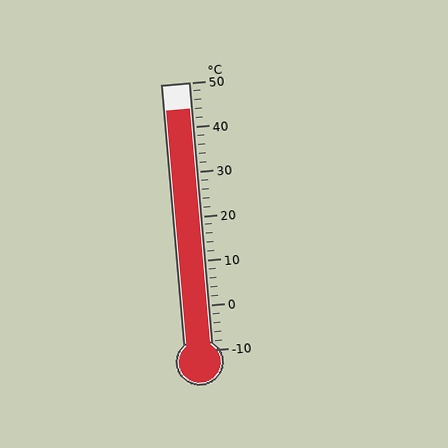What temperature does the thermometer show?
The thermometer shows approximately 44°C.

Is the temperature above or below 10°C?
The temperature is above 10°C.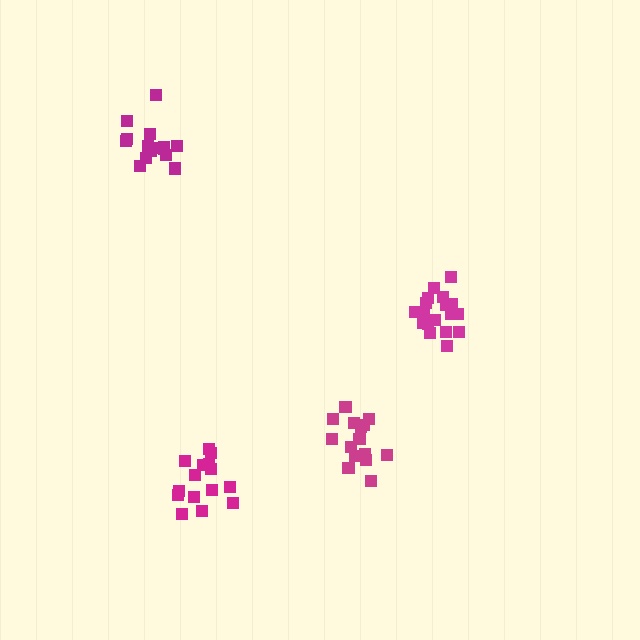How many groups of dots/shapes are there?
There are 4 groups.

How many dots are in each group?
Group 1: 18 dots, Group 2: 15 dots, Group 3: 15 dots, Group 4: 16 dots (64 total).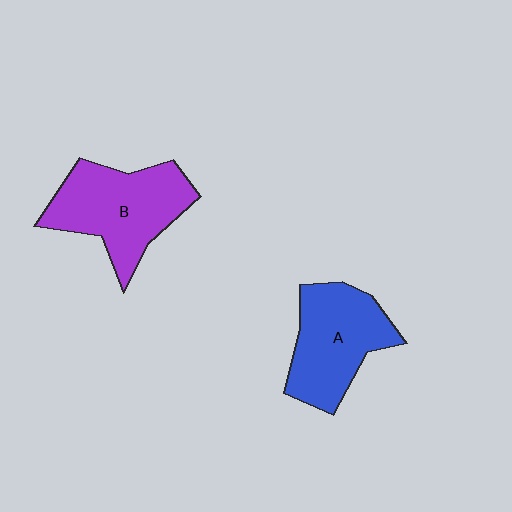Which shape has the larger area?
Shape B (purple).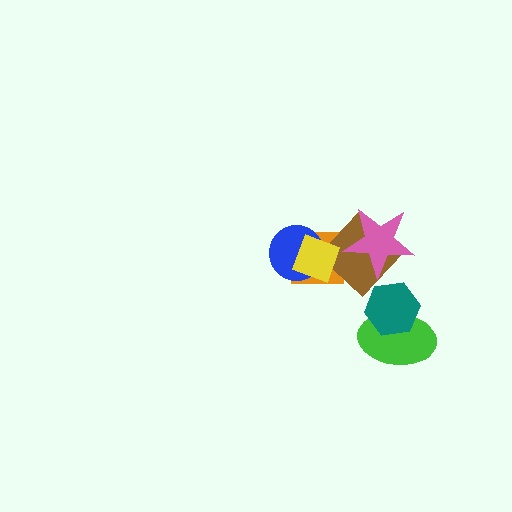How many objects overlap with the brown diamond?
4 objects overlap with the brown diamond.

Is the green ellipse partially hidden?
Yes, it is partially covered by another shape.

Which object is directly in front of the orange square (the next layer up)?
The blue circle is directly in front of the orange square.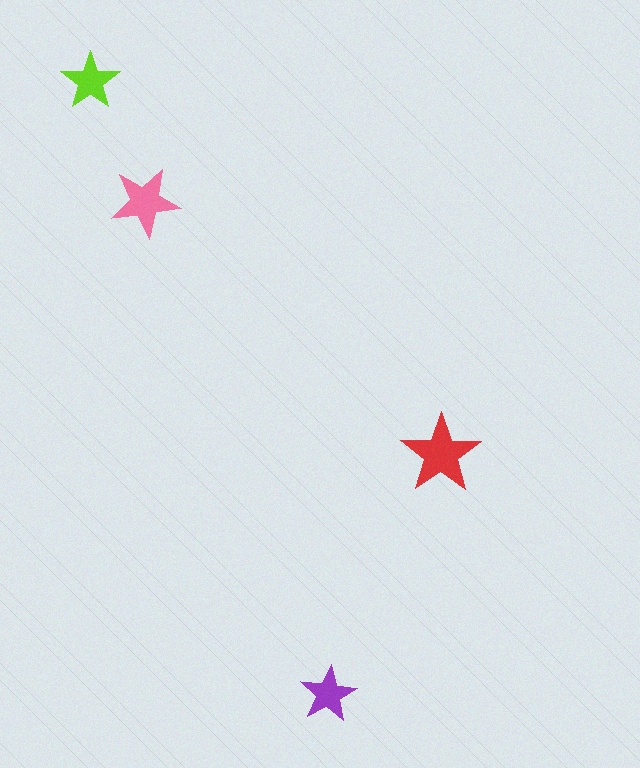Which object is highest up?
The lime star is topmost.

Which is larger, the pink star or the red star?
The red one.